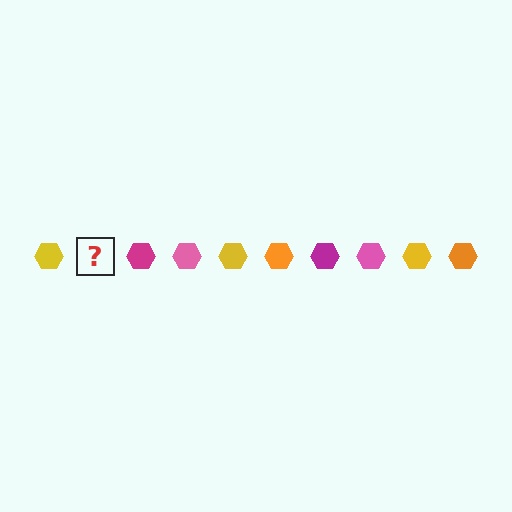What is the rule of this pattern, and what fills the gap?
The rule is that the pattern cycles through yellow, orange, magenta, pink hexagons. The gap should be filled with an orange hexagon.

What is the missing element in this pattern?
The missing element is an orange hexagon.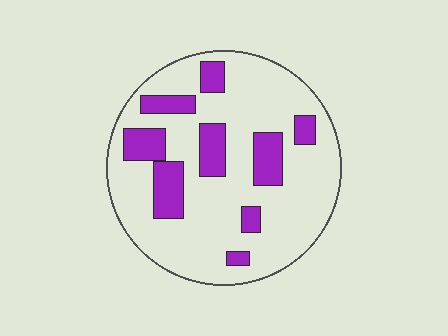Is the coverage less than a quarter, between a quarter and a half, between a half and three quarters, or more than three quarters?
Less than a quarter.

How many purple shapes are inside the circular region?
9.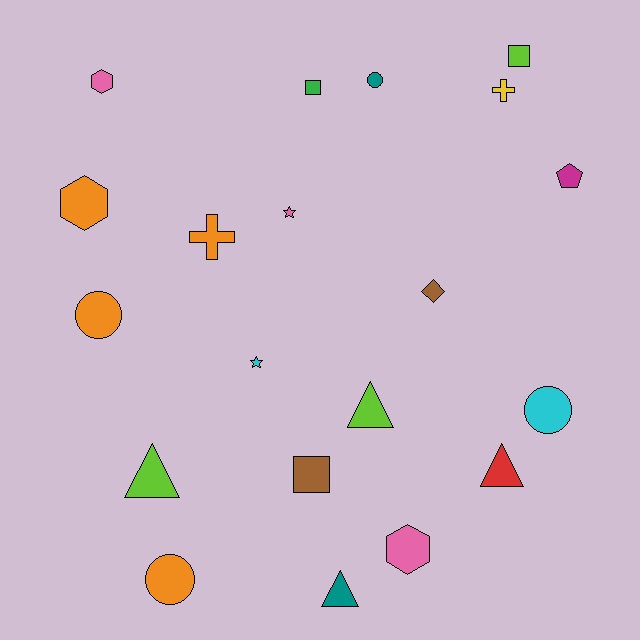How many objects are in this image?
There are 20 objects.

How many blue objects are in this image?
There are no blue objects.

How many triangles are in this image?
There are 4 triangles.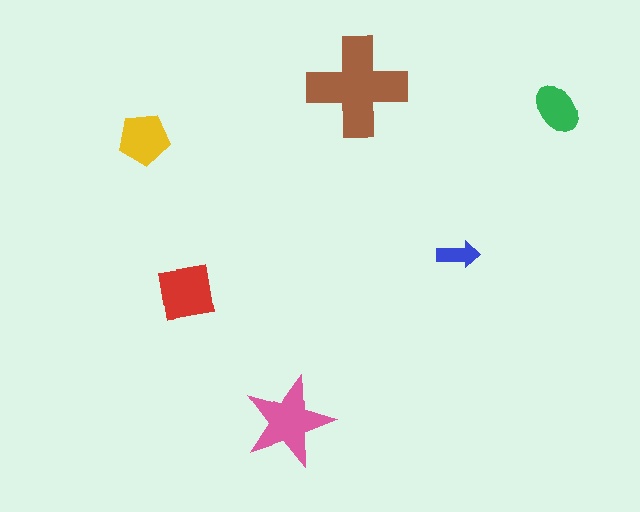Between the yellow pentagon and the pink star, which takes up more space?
The pink star.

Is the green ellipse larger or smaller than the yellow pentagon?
Smaller.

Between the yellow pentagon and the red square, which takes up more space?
The red square.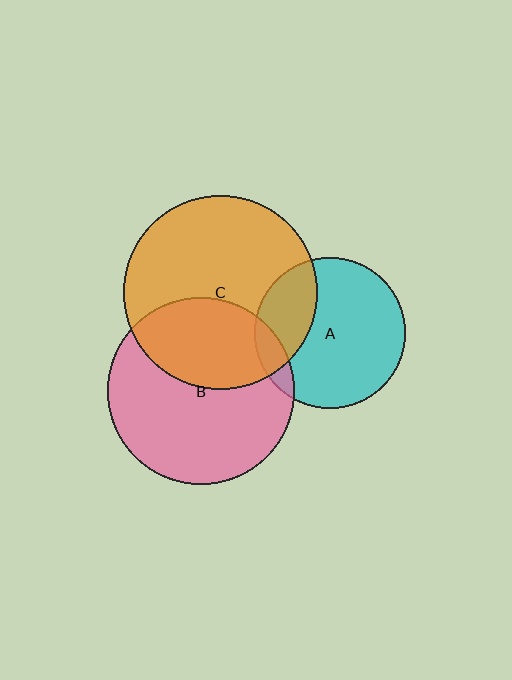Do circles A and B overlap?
Yes.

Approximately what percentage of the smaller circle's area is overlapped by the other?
Approximately 10%.